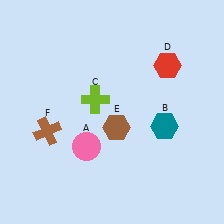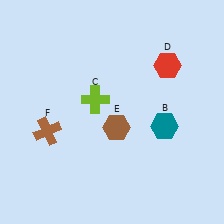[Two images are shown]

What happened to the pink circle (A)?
The pink circle (A) was removed in Image 2. It was in the bottom-left area of Image 1.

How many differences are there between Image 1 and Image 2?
There is 1 difference between the two images.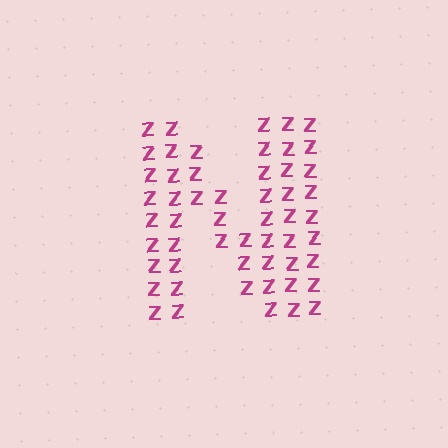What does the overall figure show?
The overall figure shows the letter N.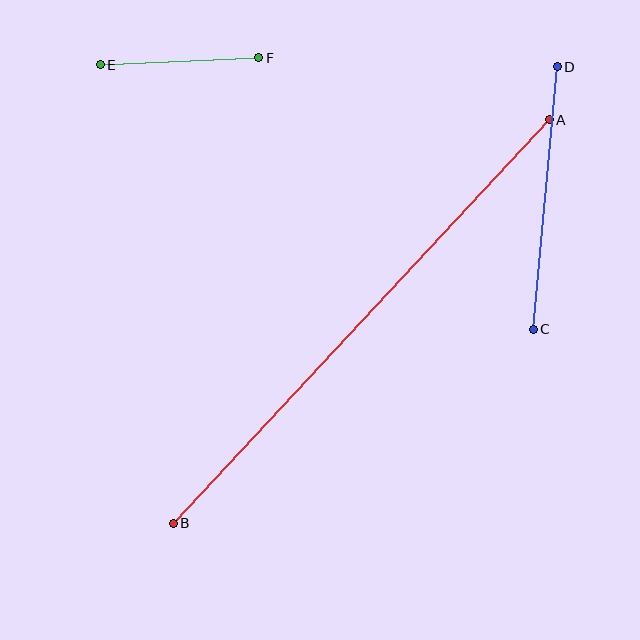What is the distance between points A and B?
The distance is approximately 552 pixels.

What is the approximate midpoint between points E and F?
The midpoint is at approximately (180, 61) pixels.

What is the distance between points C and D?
The distance is approximately 263 pixels.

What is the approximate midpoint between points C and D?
The midpoint is at approximately (545, 198) pixels.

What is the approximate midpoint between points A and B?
The midpoint is at approximately (361, 322) pixels.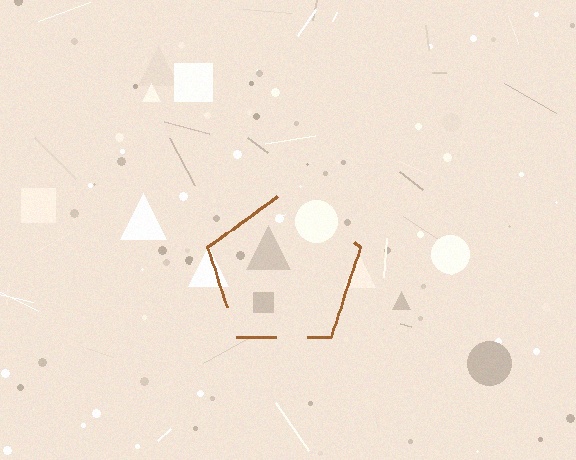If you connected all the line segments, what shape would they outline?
They would outline a pentagon.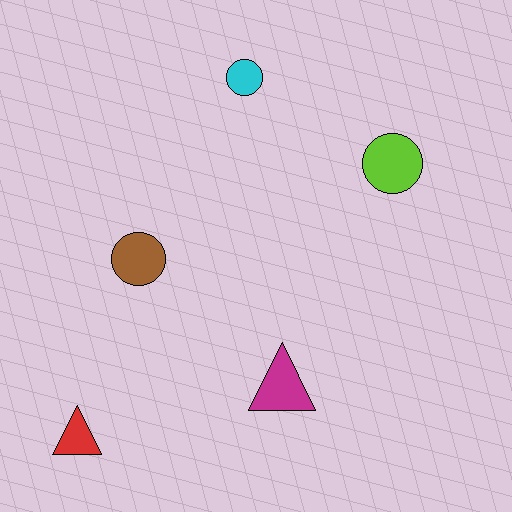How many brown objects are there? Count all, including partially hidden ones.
There is 1 brown object.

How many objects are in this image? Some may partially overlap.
There are 5 objects.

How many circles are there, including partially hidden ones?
There are 3 circles.